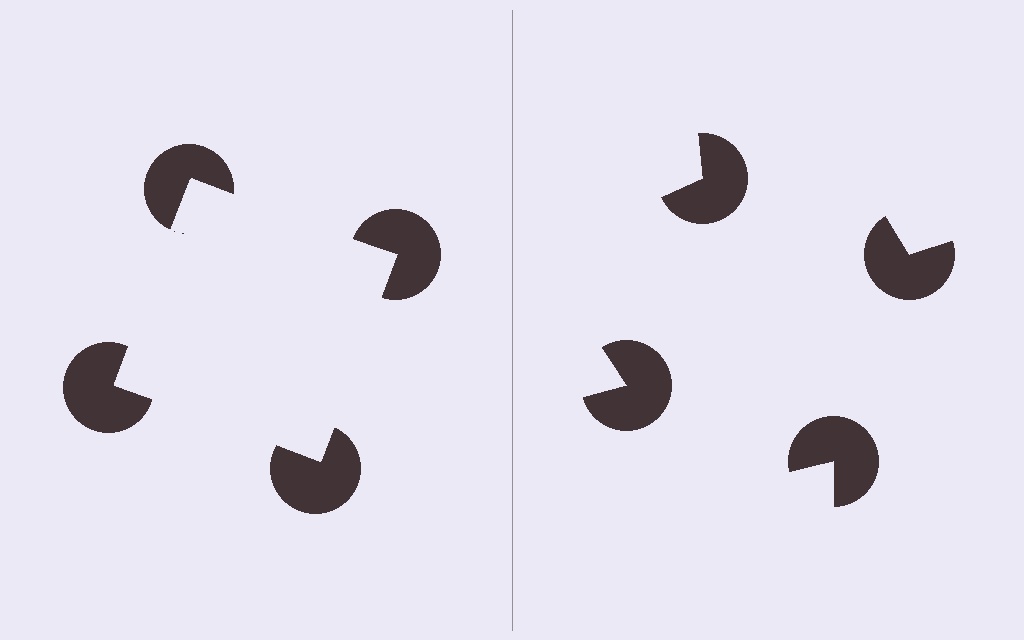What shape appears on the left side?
An illusory square.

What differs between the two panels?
The pac-man discs are positioned identically on both sides; only the wedge orientations differ. On the left they align to a square; on the right they are misaligned.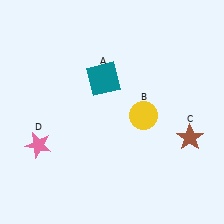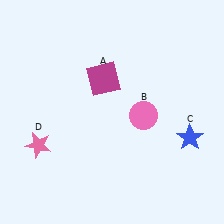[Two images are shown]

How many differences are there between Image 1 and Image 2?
There are 3 differences between the two images.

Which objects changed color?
A changed from teal to magenta. B changed from yellow to pink. C changed from brown to blue.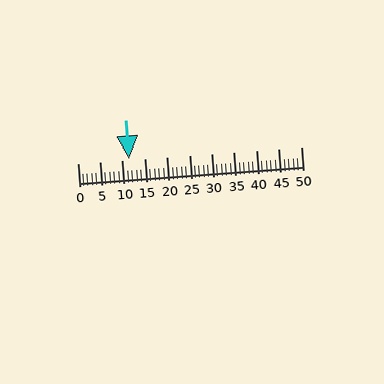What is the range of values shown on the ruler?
The ruler shows values from 0 to 50.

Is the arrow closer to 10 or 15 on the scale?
The arrow is closer to 10.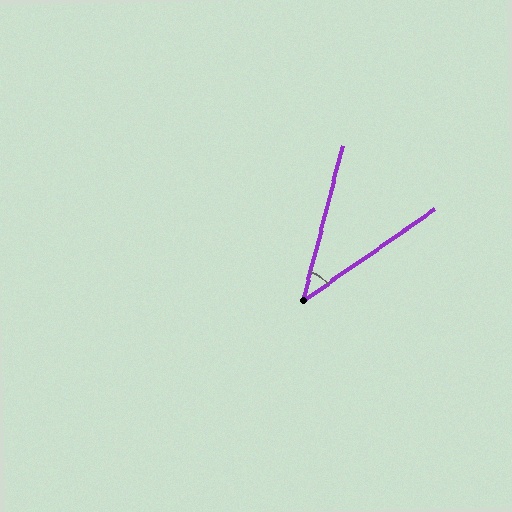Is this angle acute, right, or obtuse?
It is acute.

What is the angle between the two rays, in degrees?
Approximately 41 degrees.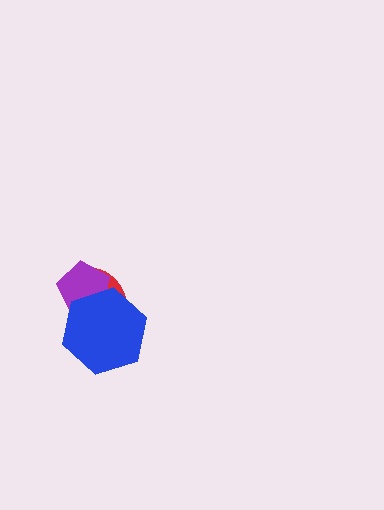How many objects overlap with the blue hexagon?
2 objects overlap with the blue hexagon.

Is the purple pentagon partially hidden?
Yes, it is partially covered by another shape.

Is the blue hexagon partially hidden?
No, no other shape covers it.